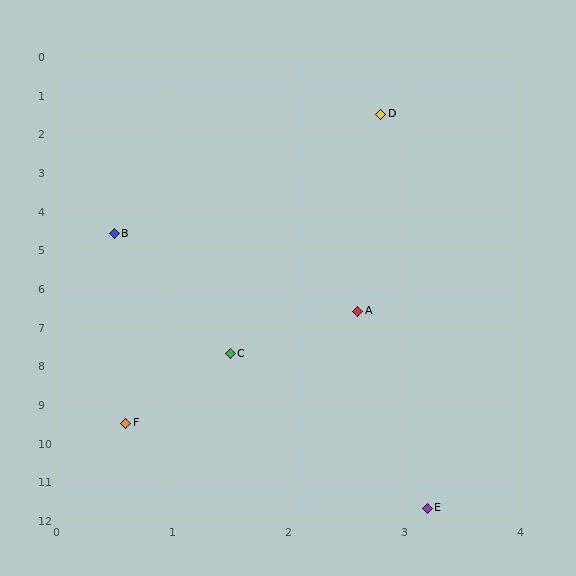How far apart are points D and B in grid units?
Points D and B are about 3.9 grid units apart.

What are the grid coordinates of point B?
Point B is at approximately (0.5, 4.6).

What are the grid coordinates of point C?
Point C is at approximately (1.5, 7.7).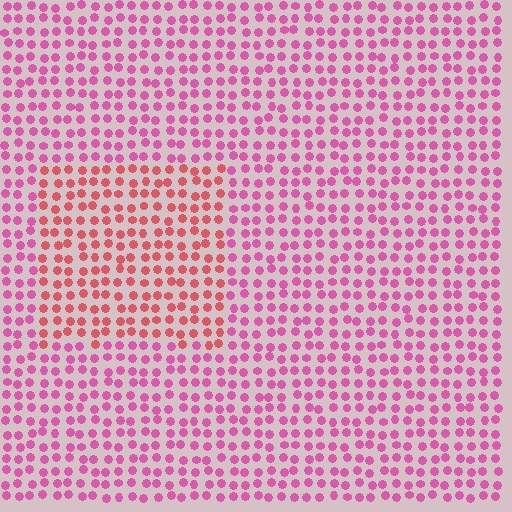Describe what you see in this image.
The image is filled with small pink elements in a uniform arrangement. A rectangle-shaped region is visible where the elements are tinted to a slightly different hue, forming a subtle color boundary.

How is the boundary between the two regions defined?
The boundary is defined purely by a slight shift in hue (about 34 degrees). Spacing, size, and orientation are identical on both sides.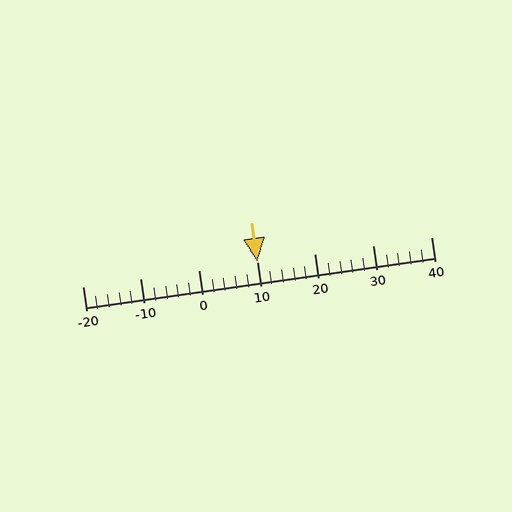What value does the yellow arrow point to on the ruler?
The yellow arrow points to approximately 10.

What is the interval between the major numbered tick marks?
The major tick marks are spaced 10 units apart.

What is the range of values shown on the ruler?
The ruler shows values from -20 to 40.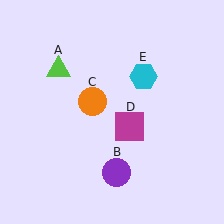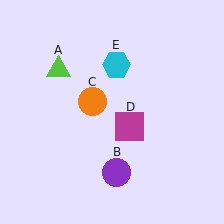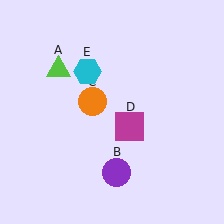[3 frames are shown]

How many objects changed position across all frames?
1 object changed position: cyan hexagon (object E).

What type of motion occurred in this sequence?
The cyan hexagon (object E) rotated counterclockwise around the center of the scene.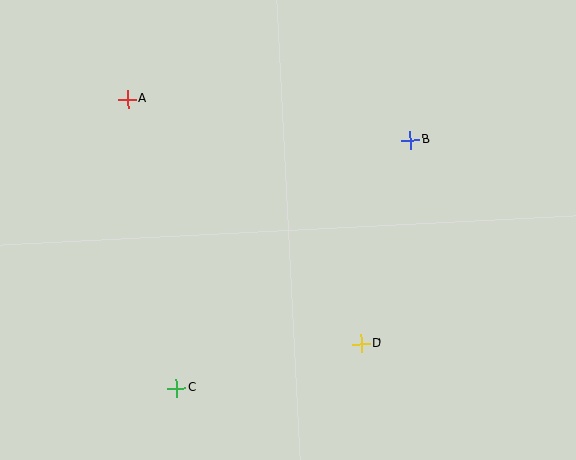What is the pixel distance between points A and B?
The distance between A and B is 286 pixels.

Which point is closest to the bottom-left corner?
Point C is closest to the bottom-left corner.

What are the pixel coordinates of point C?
Point C is at (177, 388).